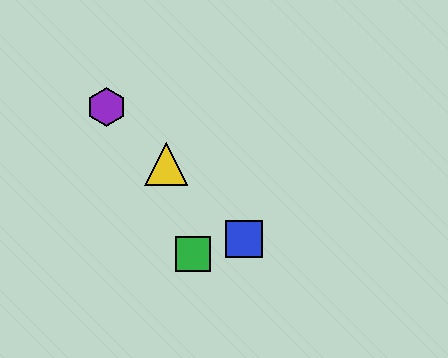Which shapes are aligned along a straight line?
The red triangle, the blue square, the yellow triangle, the purple hexagon are aligned along a straight line.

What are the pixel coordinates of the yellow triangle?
The yellow triangle is at (166, 164).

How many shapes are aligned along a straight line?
4 shapes (the red triangle, the blue square, the yellow triangle, the purple hexagon) are aligned along a straight line.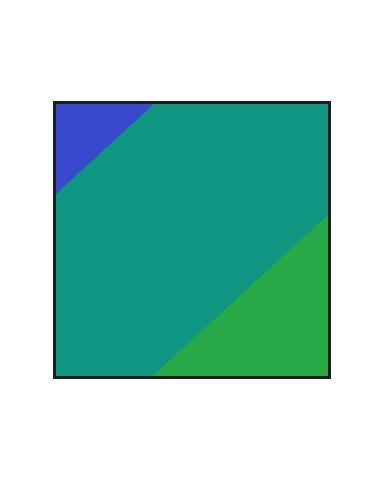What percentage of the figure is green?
Green covers 20% of the figure.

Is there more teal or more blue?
Teal.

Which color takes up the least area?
Blue, at roughly 5%.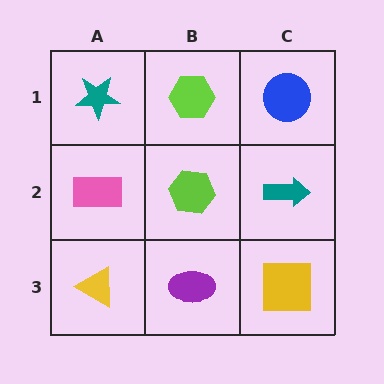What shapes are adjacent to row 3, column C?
A teal arrow (row 2, column C), a purple ellipse (row 3, column B).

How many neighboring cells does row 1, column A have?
2.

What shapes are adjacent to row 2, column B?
A lime hexagon (row 1, column B), a purple ellipse (row 3, column B), a pink rectangle (row 2, column A), a teal arrow (row 2, column C).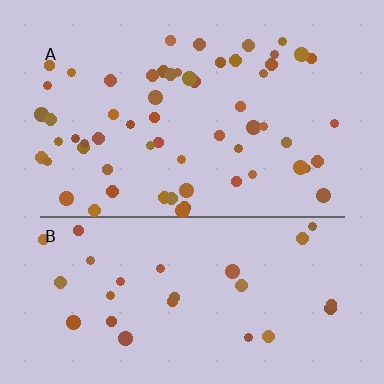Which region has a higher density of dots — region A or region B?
A (the top).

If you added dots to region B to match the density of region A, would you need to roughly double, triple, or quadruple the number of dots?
Approximately double.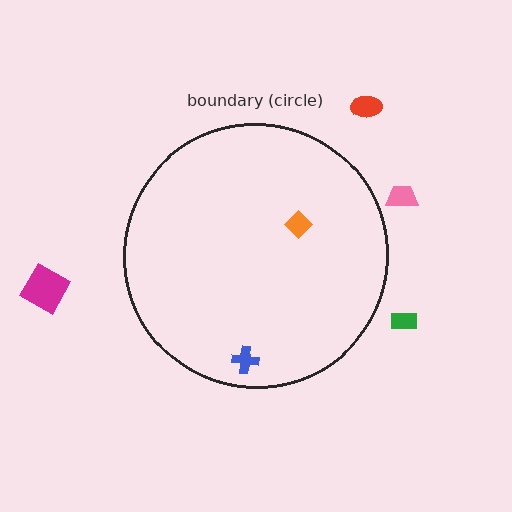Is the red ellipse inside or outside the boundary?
Outside.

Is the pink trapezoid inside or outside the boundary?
Outside.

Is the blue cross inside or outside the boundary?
Inside.